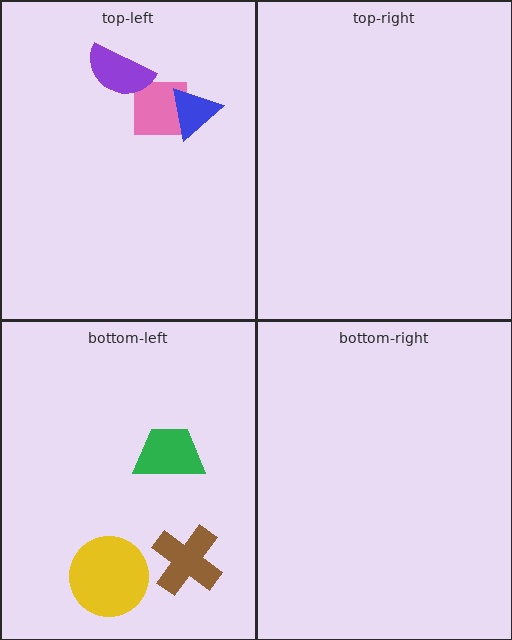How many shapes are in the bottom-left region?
3.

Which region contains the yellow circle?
The bottom-left region.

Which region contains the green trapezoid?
The bottom-left region.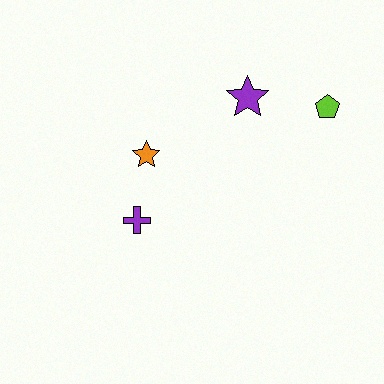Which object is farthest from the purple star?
The purple cross is farthest from the purple star.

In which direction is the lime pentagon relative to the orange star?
The lime pentagon is to the right of the orange star.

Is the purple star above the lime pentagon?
Yes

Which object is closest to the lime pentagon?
The purple star is closest to the lime pentagon.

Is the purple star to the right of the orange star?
Yes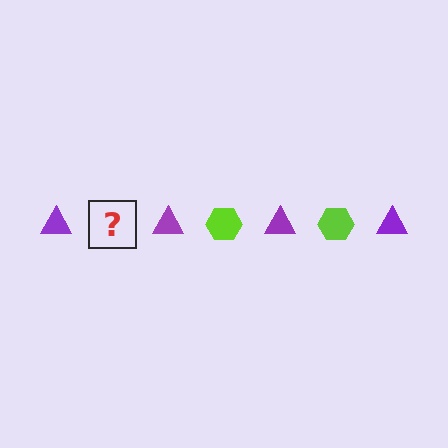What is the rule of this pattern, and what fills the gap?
The rule is that the pattern alternates between purple triangle and lime hexagon. The gap should be filled with a lime hexagon.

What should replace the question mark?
The question mark should be replaced with a lime hexagon.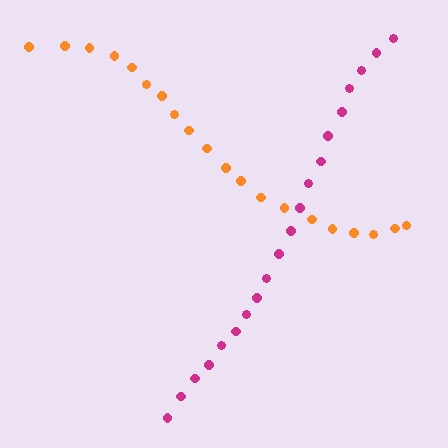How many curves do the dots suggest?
There are 2 distinct paths.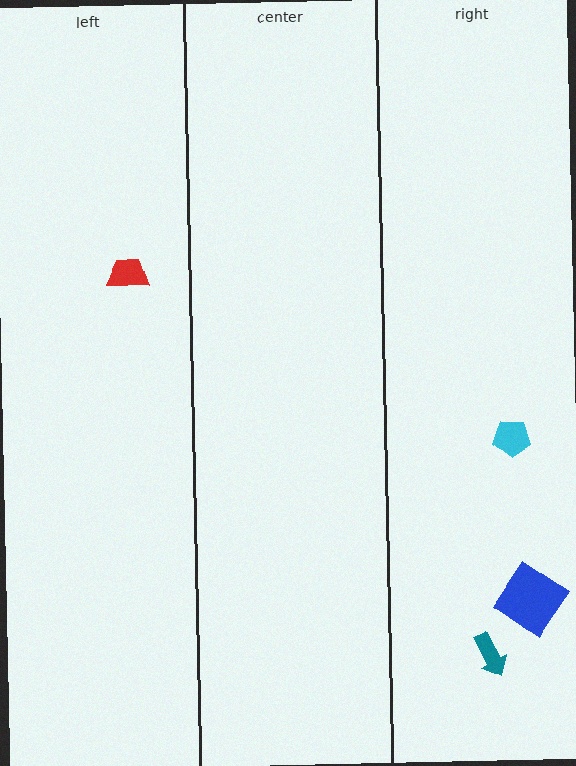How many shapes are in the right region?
3.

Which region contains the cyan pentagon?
The right region.